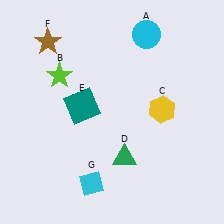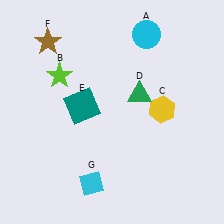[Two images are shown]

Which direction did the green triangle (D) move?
The green triangle (D) moved up.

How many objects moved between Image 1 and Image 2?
1 object moved between the two images.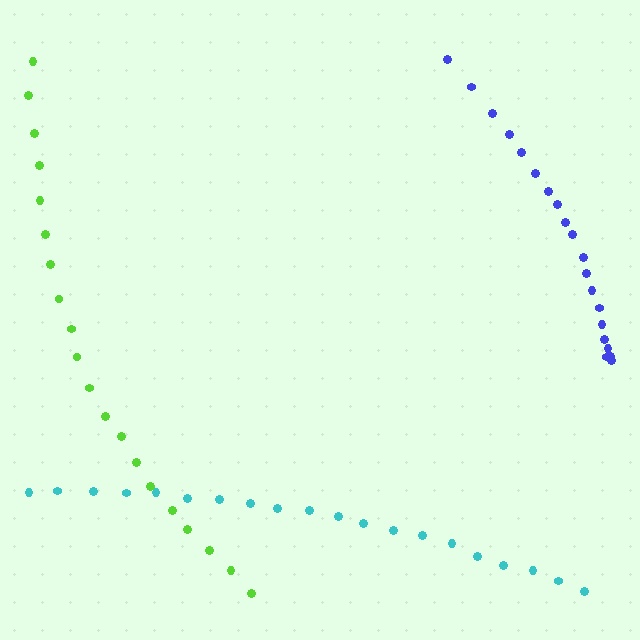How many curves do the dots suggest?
There are 3 distinct paths.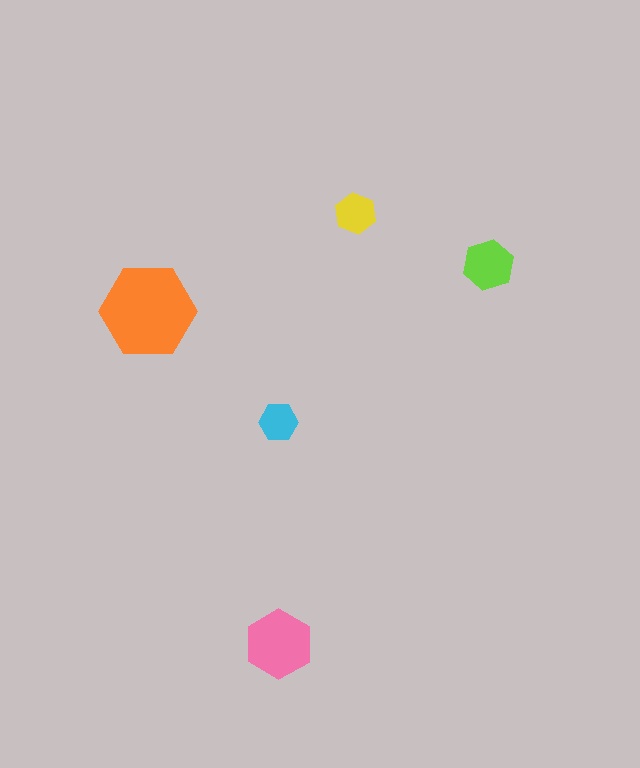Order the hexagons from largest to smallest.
the orange one, the pink one, the lime one, the yellow one, the cyan one.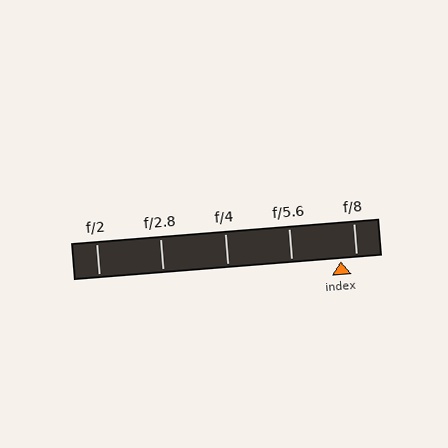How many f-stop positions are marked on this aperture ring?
There are 5 f-stop positions marked.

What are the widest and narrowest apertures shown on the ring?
The widest aperture shown is f/2 and the narrowest is f/8.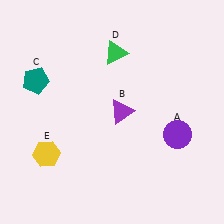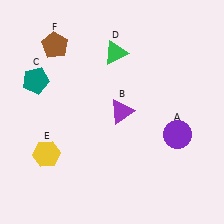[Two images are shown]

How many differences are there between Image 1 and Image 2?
There is 1 difference between the two images.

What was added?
A brown pentagon (F) was added in Image 2.